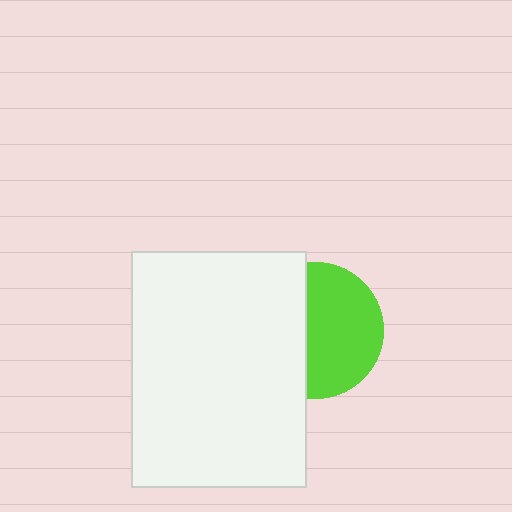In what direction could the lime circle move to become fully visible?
The lime circle could move right. That would shift it out from behind the white rectangle entirely.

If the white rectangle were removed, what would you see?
You would see the complete lime circle.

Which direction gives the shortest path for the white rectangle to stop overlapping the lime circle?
Moving left gives the shortest separation.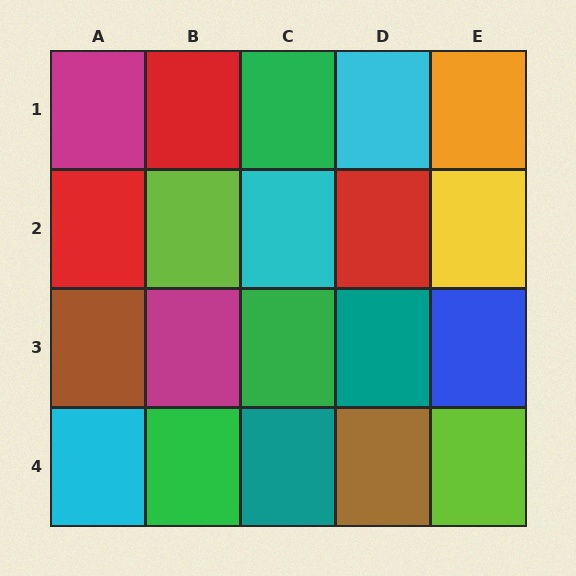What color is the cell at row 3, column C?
Green.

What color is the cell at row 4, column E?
Lime.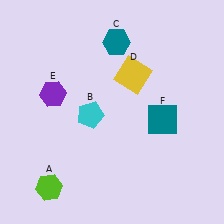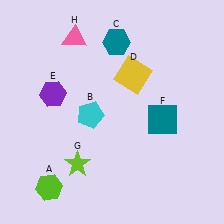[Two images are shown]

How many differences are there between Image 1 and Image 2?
There are 2 differences between the two images.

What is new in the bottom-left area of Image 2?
A lime star (G) was added in the bottom-left area of Image 2.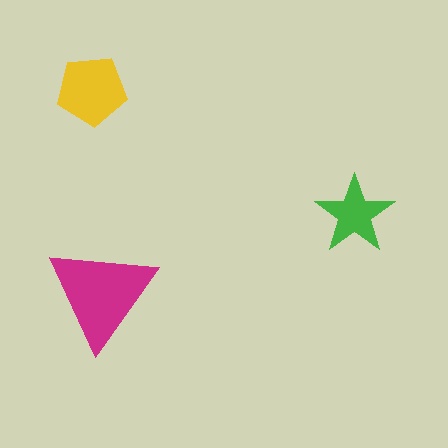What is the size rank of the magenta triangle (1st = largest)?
1st.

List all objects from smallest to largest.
The green star, the yellow pentagon, the magenta triangle.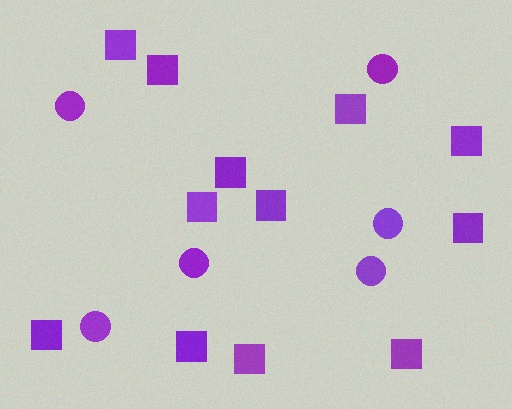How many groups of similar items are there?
There are 2 groups: one group of squares (12) and one group of circles (6).